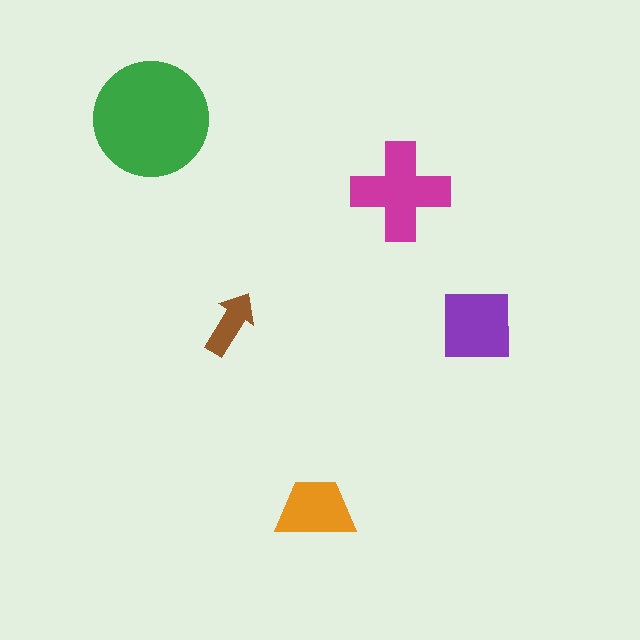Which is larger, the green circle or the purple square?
The green circle.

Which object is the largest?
The green circle.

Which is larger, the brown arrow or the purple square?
The purple square.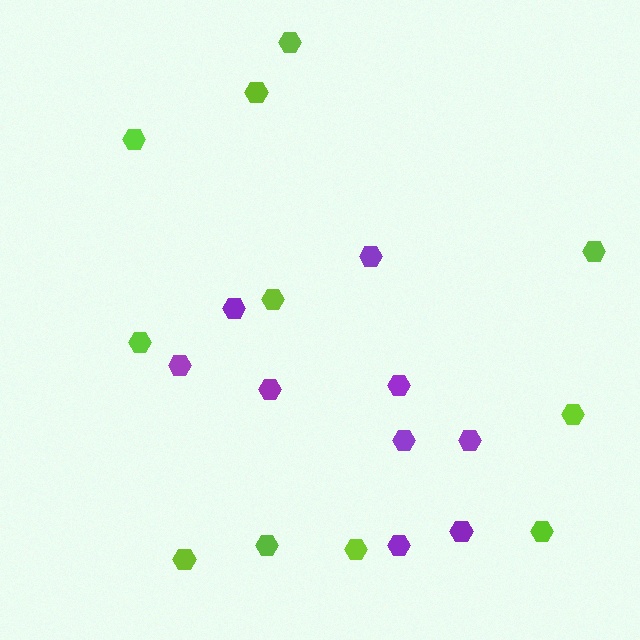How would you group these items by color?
There are 2 groups: one group of purple hexagons (9) and one group of lime hexagons (11).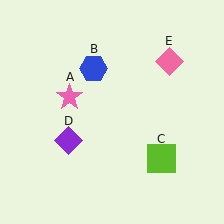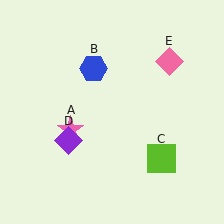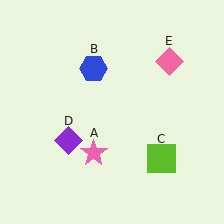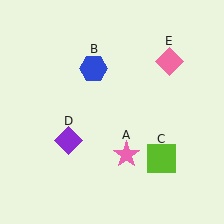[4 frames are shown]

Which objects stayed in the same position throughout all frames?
Blue hexagon (object B) and lime square (object C) and purple diamond (object D) and pink diamond (object E) remained stationary.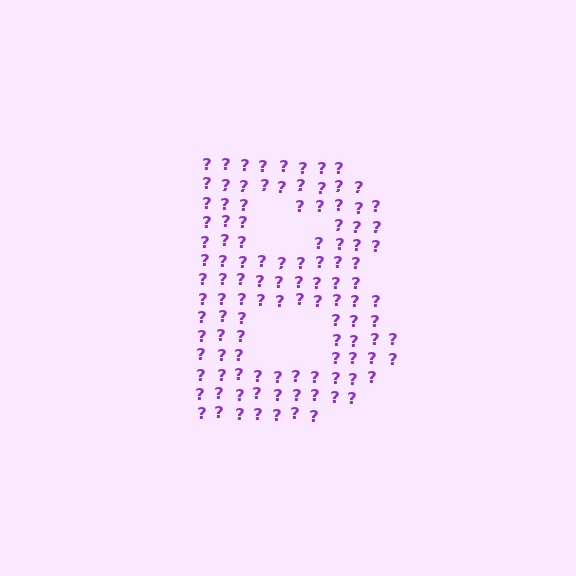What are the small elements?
The small elements are question marks.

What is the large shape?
The large shape is the letter B.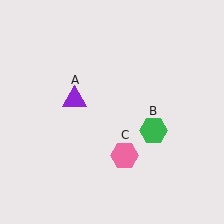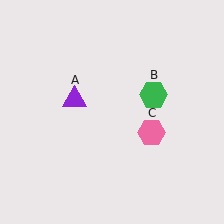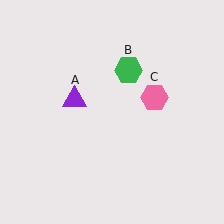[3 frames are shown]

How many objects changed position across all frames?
2 objects changed position: green hexagon (object B), pink hexagon (object C).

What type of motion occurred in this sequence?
The green hexagon (object B), pink hexagon (object C) rotated counterclockwise around the center of the scene.